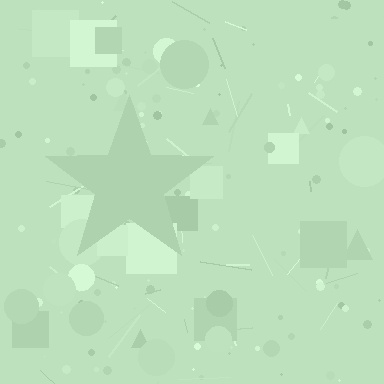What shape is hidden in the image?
A star is hidden in the image.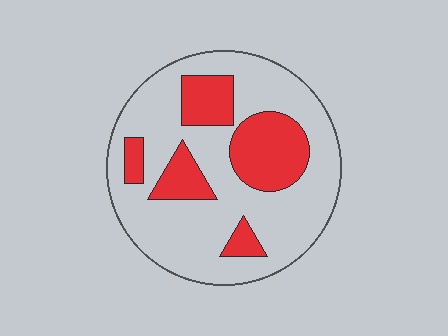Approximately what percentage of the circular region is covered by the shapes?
Approximately 30%.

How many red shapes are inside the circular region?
5.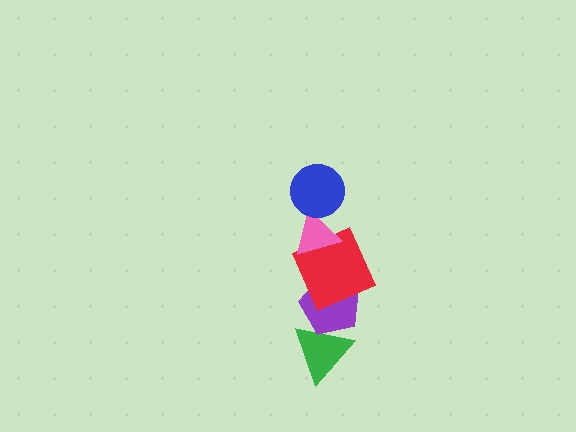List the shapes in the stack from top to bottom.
From top to bottom: the blue circle, the pink triangle, the red square, the purple pentagon, the green triangle.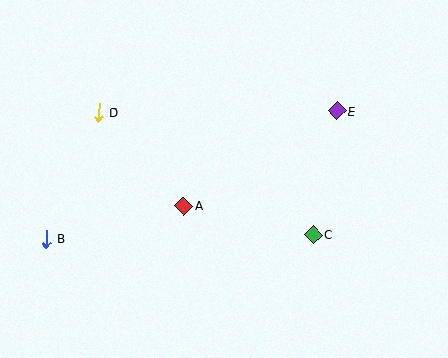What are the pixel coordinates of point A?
Point A is at (184, 206).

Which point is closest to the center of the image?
Point A at (184, 206) is closest to the center.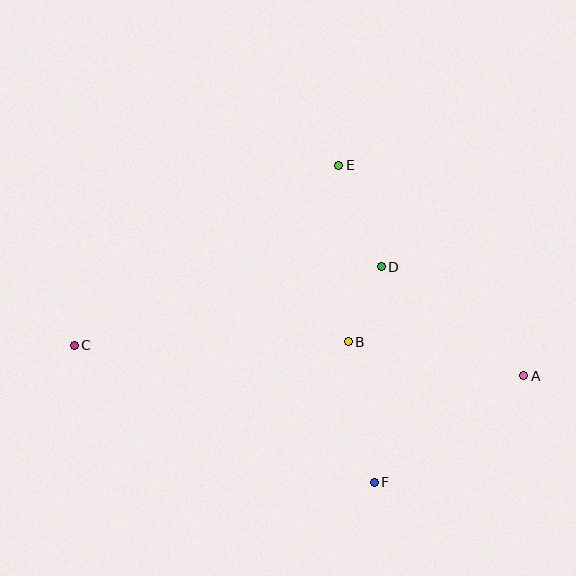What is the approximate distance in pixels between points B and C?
The distance between B and C is approximately 274 pixels.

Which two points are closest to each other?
Points B and D are closest to each other.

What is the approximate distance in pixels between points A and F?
The distance between A and F is approximately 183 pixels.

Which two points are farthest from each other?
Points A and C are farthest from each other.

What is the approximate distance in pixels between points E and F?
The distance between E and F is approximately 320 pixels.